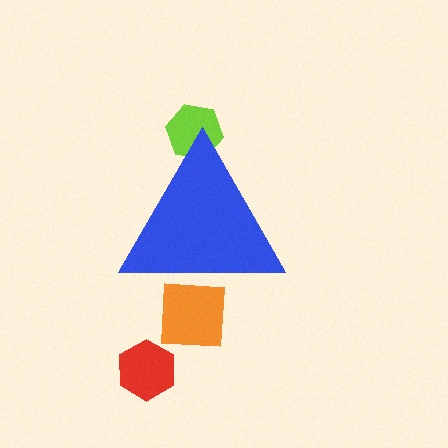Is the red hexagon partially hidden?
No, the red hexagon is fully visible.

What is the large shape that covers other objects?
A blue triangle.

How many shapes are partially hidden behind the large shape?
2 shapes are partially hidden.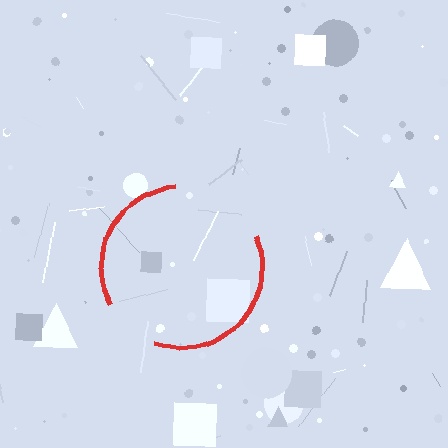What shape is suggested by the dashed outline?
The dashed outline suggests a circle.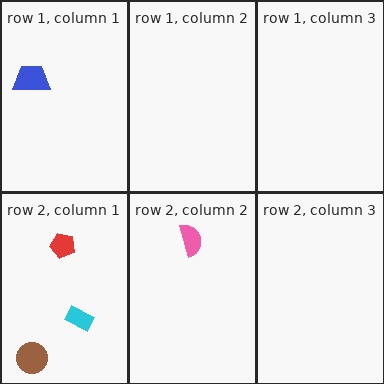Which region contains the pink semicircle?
The row 2, column 2 region.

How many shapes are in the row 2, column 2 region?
1.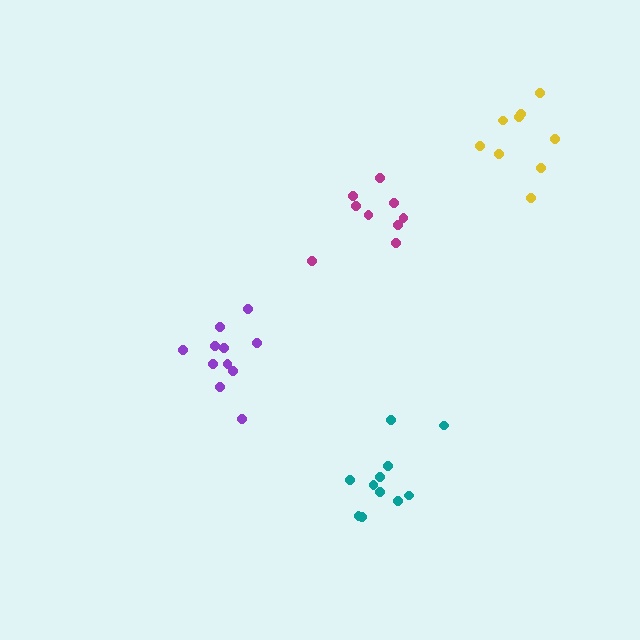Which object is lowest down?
The teal cluster is bottommost.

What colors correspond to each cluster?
The clusters are colored: teal, magenta, purple, yellow.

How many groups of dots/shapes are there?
There are 4 groups.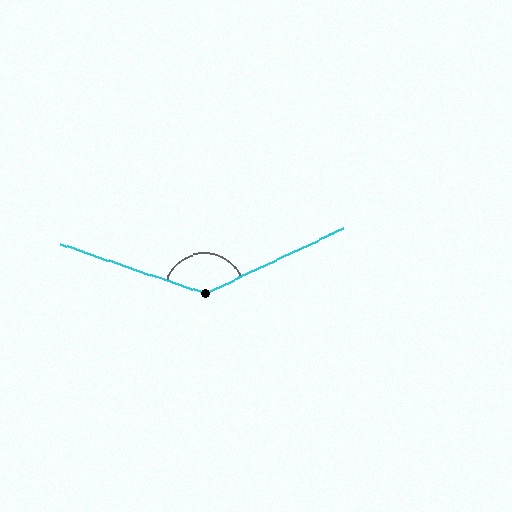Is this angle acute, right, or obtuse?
It is obtuse.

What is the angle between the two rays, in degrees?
Approximately 136 degrees.